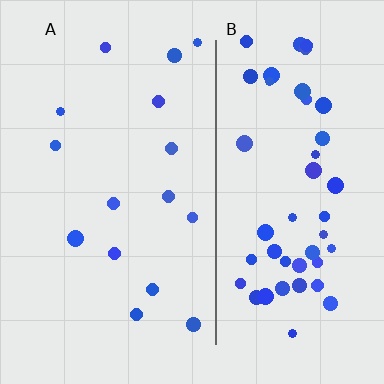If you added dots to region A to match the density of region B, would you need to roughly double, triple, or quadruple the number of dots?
Approximately triple.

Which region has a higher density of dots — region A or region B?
B (the right).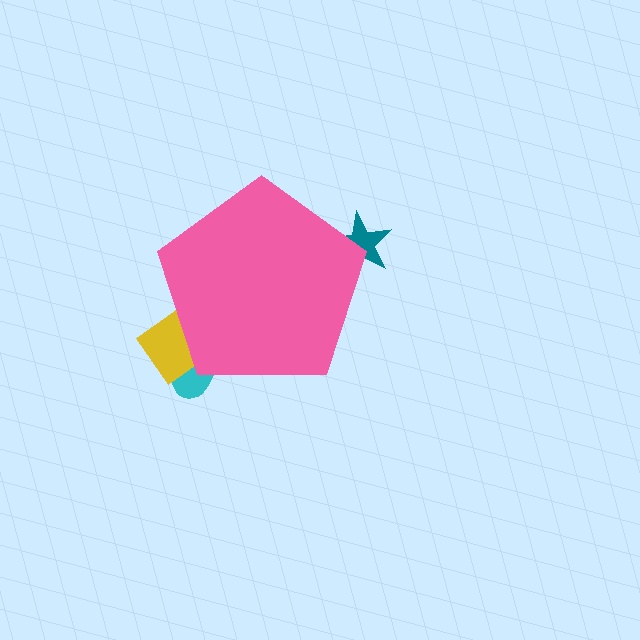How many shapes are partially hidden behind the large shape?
3 shapes are partially hidden.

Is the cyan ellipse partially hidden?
Yes, the cyan ellipse is partially hidden behind the pink pentagon.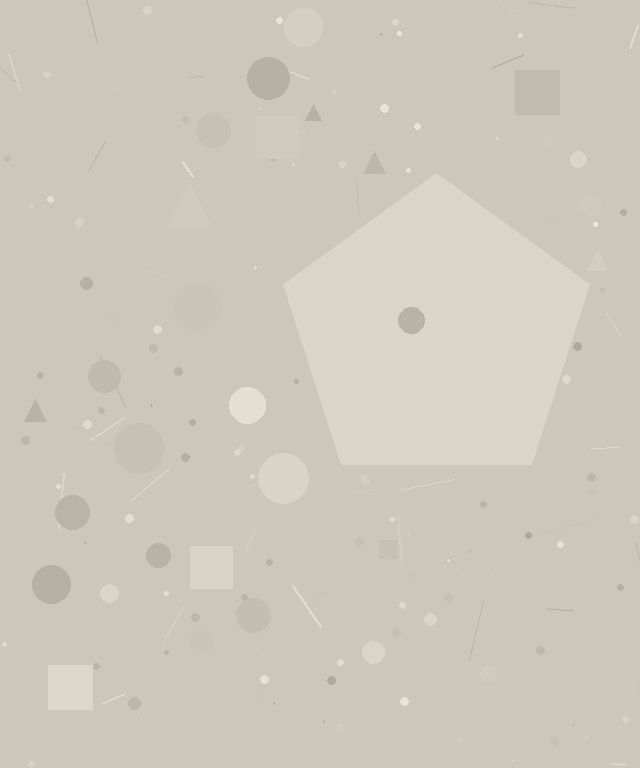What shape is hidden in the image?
A pentagon is hidden in the image.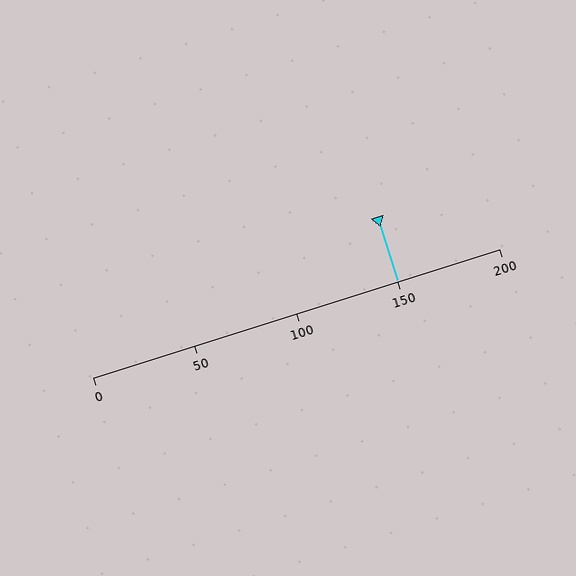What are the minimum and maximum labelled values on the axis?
The axis runs from 0 to 200.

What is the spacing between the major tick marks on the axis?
The major ticks are spaced 50 apart.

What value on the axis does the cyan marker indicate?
The marker indicates approximately 150.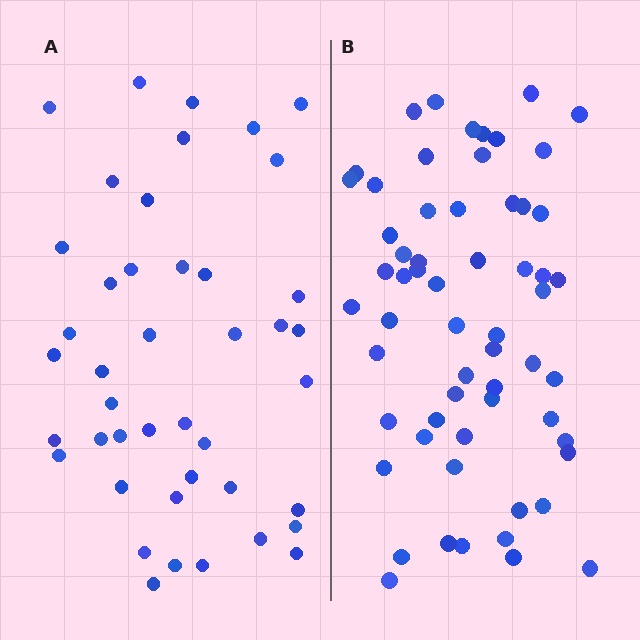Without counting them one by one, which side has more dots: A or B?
Region B (the right region) has more dots.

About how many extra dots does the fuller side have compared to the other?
Region B has approximately 15 more dots than region A.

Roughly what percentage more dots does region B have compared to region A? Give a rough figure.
About 40% more.